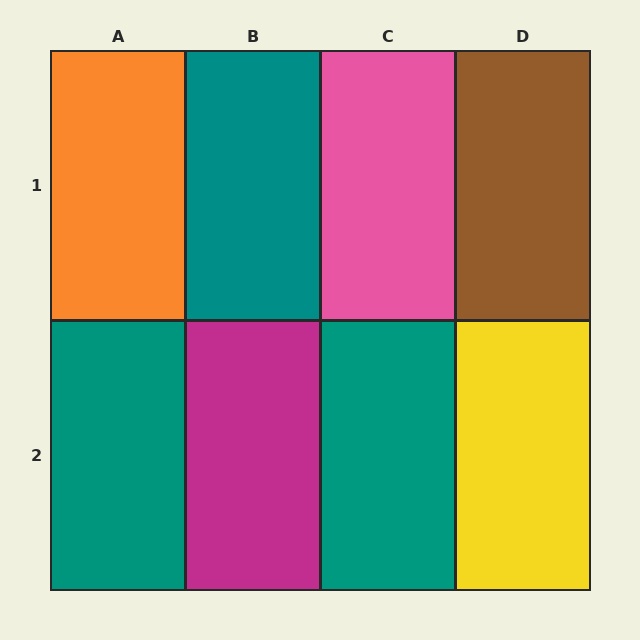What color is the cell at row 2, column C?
Teal.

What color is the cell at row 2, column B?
Magenta.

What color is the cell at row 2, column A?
Teal.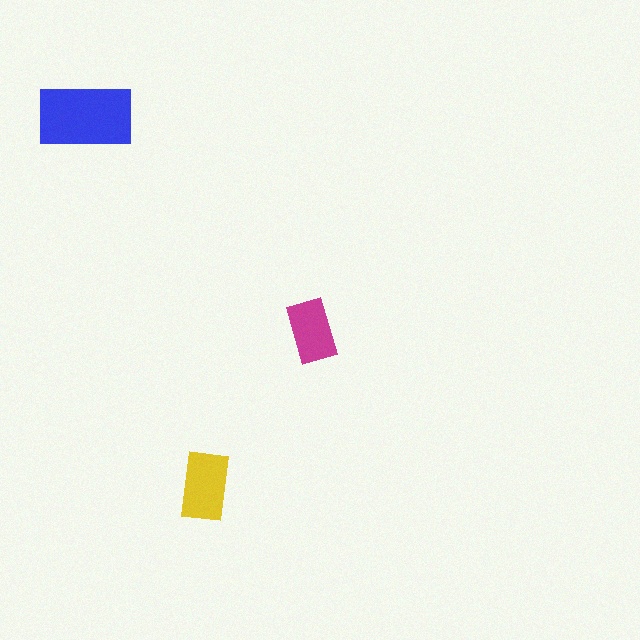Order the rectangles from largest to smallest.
the blue one, the yellow one, the magenta one.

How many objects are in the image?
There are 3 objects in the image.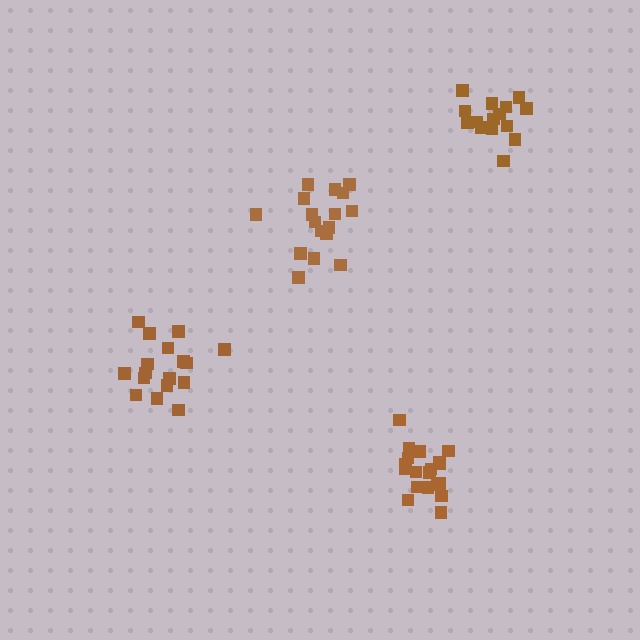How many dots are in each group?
Group 1: 16 dots, Group 2: 20 dots, Group 3: 17 dots, Group 4: 17 dots (70 total).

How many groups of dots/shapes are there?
There are 4 groups.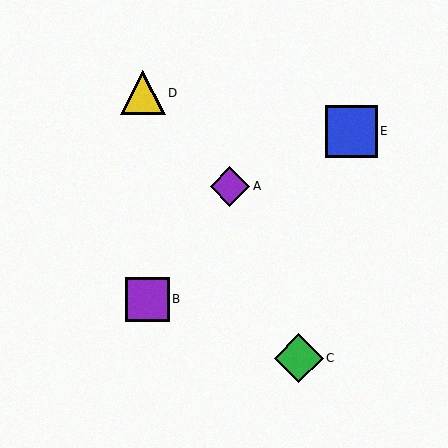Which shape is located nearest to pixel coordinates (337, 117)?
The blue square (labeled E) at (351, 131) is nearest to that location.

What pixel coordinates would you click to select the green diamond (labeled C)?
Click at (299, 358) to select the green diamond C.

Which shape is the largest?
The blue square (labeled E) is the largest.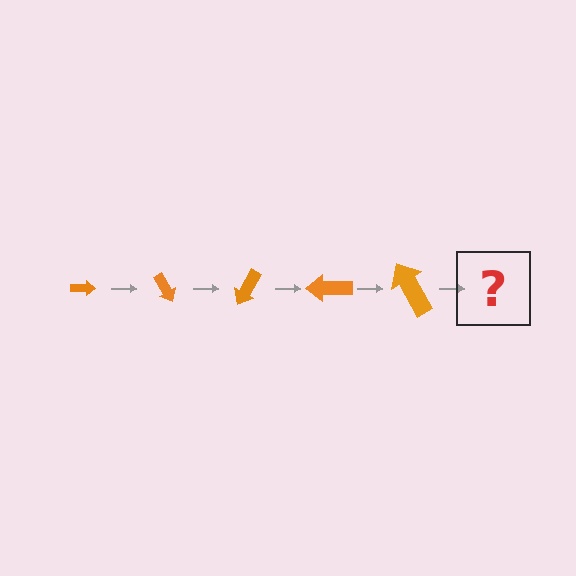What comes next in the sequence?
The next element should be an arrow, larger than the previous one and rotated 300 degrees from the start.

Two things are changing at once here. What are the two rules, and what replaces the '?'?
The two rules are that the arrow grows larger each step and it rotates 60 degrees each step. The '?' should be an arrow, larger than the previous one and rotated 300 degrees from the start.